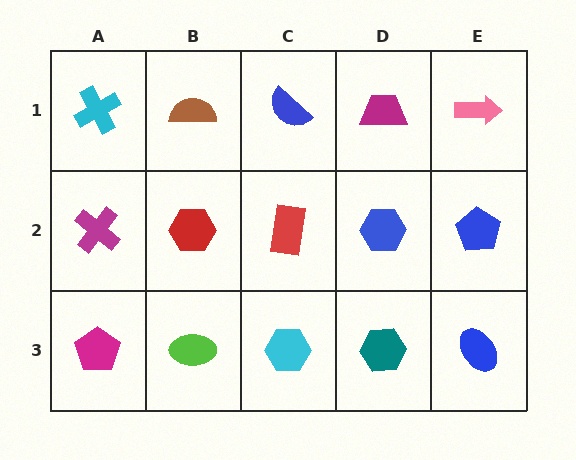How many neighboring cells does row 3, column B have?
3.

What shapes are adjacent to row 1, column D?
A blue hexagon (row 2, column D), a blue semicircle (row 1, column C), a pink arrow (row 1, column E).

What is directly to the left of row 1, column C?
A brown semicircle.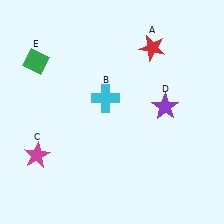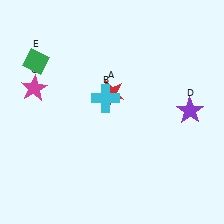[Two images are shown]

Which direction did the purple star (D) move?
The purple star (D) moved right.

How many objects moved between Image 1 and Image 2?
3 objects moved between the two images.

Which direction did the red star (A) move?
The red star (A) moved down.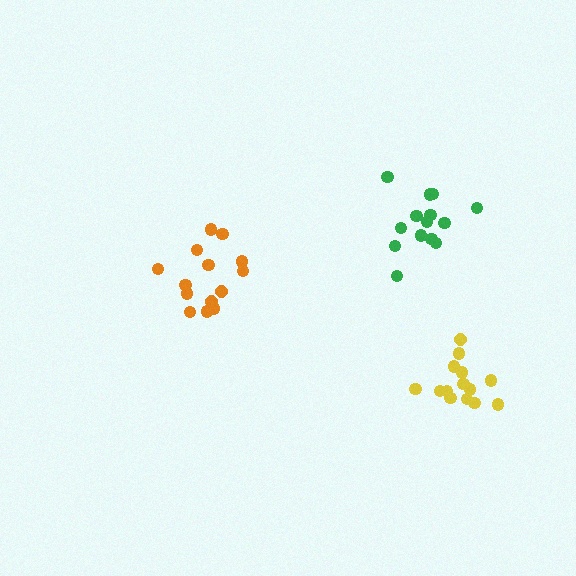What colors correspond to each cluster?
The clusters are colored: green, orange, yellow.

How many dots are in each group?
Group 1: 14 dots, Group 2: 14 dots, Group 3: 14 dots (42 total).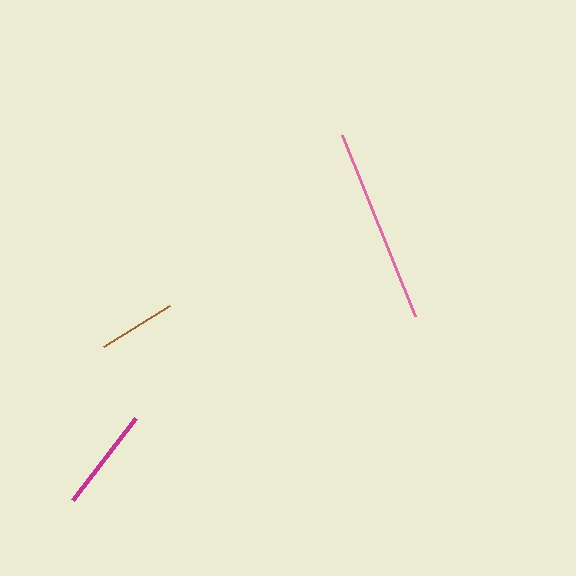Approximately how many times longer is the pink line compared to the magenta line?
The pink line is approximately 1.9 times the length of the magenta line.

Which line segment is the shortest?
The brown line is the shortest at approximately 78 pixels.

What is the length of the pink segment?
The pink segment is approximately 195 pixels long.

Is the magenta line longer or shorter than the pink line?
The pink line is longer than the magenta line.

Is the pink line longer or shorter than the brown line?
The pink line is longer than the brown line.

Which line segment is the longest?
The pink line is the longest at approximately 195 pixels.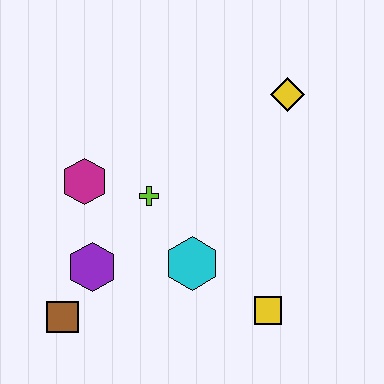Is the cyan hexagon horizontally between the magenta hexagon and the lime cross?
No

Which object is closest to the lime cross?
The magenta hexagon is closest to the lime cross.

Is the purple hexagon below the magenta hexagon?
Yes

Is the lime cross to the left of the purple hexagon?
No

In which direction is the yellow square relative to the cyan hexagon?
The yellow square is to the right of the cyan hexagon.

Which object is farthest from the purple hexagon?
The yellow diamond is farthest from the purple hexagon.